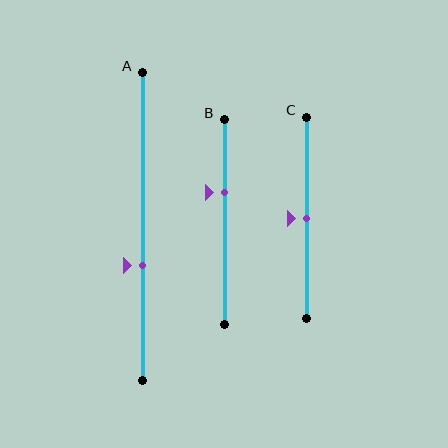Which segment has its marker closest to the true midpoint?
Segment C has its marker closest to the true midpoint.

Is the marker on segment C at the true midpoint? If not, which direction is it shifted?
Yes, the marker on segment C is at the true midpoint.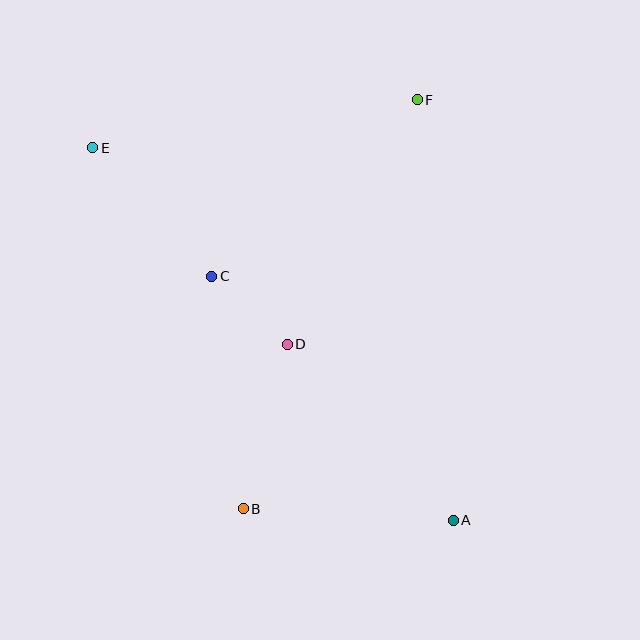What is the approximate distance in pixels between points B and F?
The distance between B and F is approximately 445 pixels.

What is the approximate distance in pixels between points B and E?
The distance between B and E is approximately 391 pixels.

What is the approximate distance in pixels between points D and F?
The distance between D and F is approximately 277 pixels.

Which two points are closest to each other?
Points C and D are closest to each other.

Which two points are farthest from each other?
Points A and E are farthest from each other.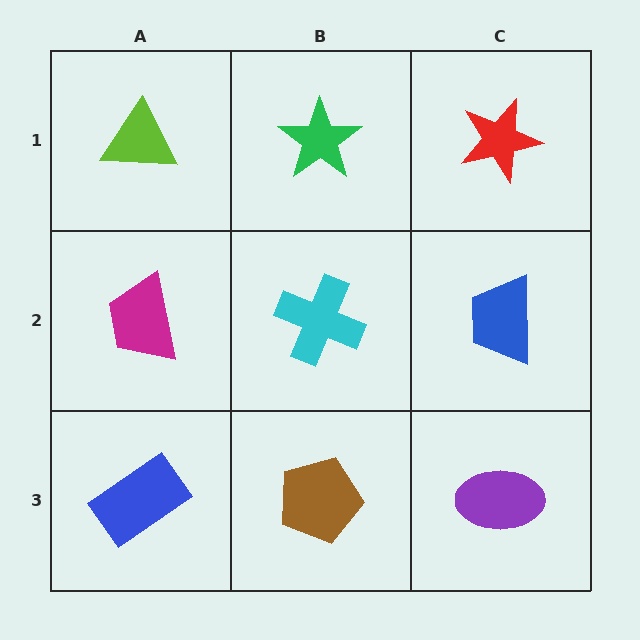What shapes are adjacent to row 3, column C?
A blue trapezoid (row 2, column C), a brown pentagon (row 3, column B).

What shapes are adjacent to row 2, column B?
A green star (row 1, column B), a brown pentagon (row 3, column B), a magenta trapezoid (row 2, column A), a blue trapezoid (row 2, column C).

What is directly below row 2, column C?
A purple ellipse.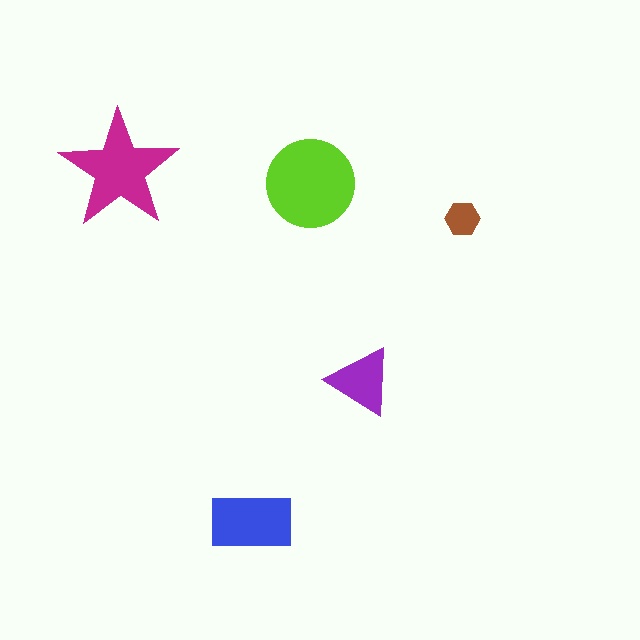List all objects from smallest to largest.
The brown hexagon, the purple triangle, the blue rectangle, the magenta star, the lime circle.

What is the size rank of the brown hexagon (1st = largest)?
5th.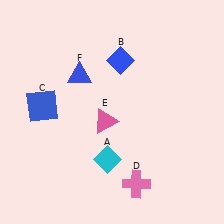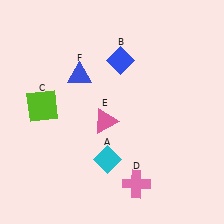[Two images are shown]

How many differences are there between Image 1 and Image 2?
There is 1 difference between the two images.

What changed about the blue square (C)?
In Image 1, C is blue. In Image 2, it changed to lime.